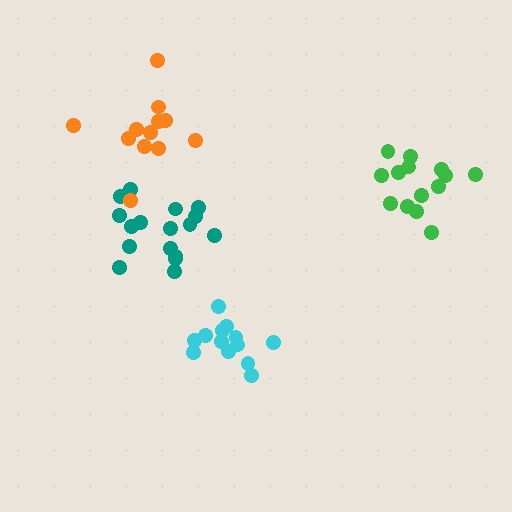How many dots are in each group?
Group 1: 14 dots, Group 2: 17 dots, Group 3: 12 dots, Group 4: 13 dots (56 total).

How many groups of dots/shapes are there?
There are 4 groups.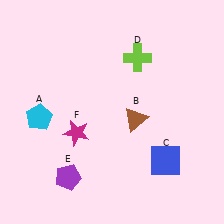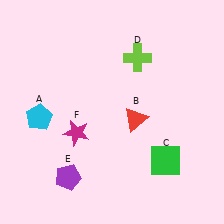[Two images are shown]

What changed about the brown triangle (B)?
In Image 1, B is brown. In Image 2, it changed to red.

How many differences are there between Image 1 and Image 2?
There are 2 differences between the two images.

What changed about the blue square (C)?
In Image 1, C is blue. In Image 2, it changed to green.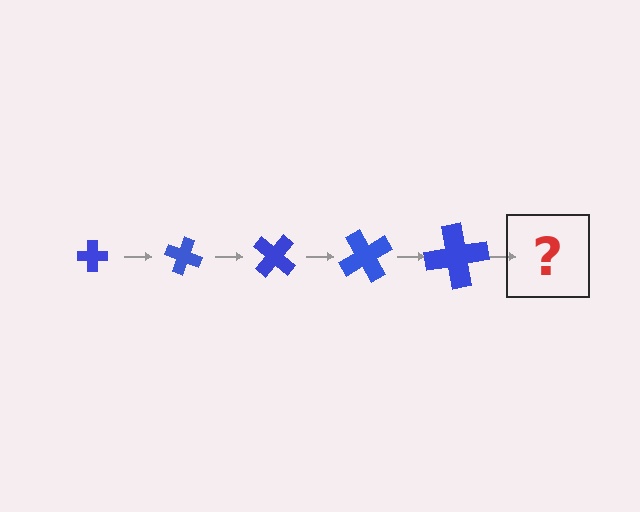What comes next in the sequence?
The next element should be a cross, larger than the previous one and rotated 100 degrees from the start.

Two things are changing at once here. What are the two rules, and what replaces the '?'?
The two rules are that the cross grows larger each step and it rotates 20 degrees each step. The '?' should be a cross, larger than the previous one and rotated 100 degrees from the start.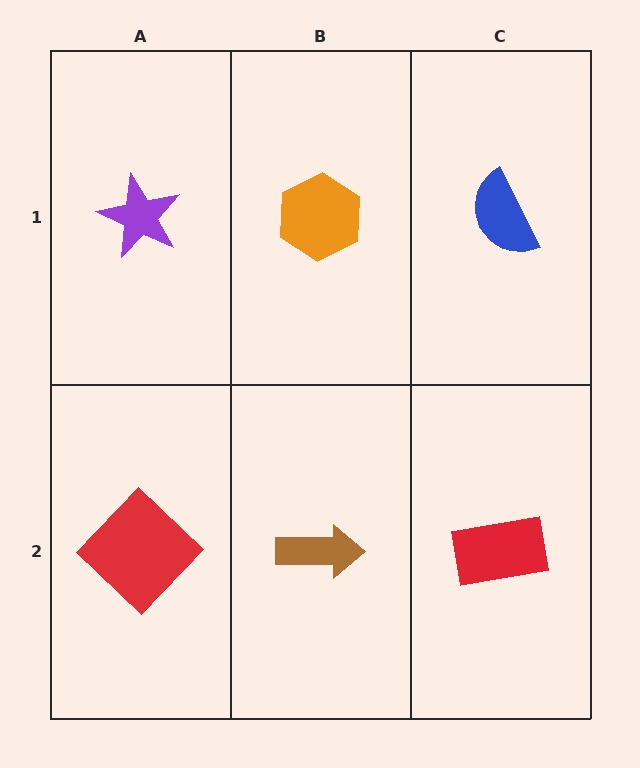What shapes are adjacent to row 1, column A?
A red diamond (row 2, column A), an orange hexagon (row 1, column B).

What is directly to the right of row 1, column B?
A blue semicircle.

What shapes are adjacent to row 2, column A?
A purple star (row 1, column A), a brown arrow (row 2, column B).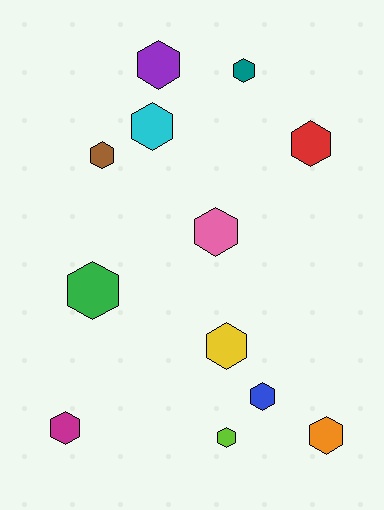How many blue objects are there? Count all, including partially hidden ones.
There is 1 blue object.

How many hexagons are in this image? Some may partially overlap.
There are 12 hexagons.